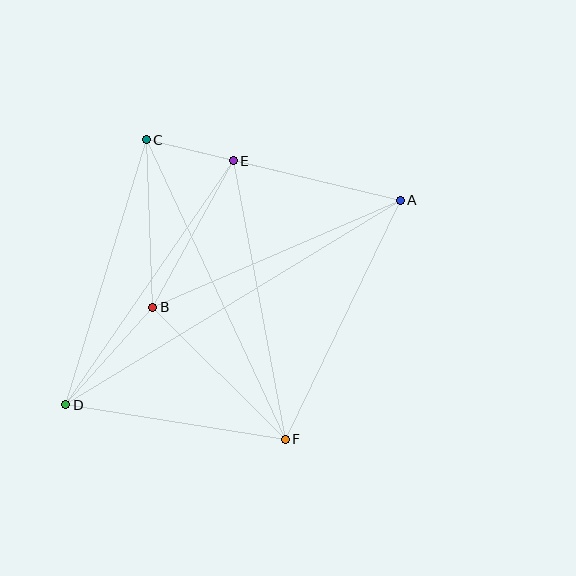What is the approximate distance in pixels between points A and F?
The distance between A and F is approximately 265 pixels.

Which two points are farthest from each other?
Points A and D are farthest from each other.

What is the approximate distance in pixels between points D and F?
The distance between D and F is approximately 222 pixels.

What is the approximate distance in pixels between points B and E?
The distance between B and E is approximately 167 pixels.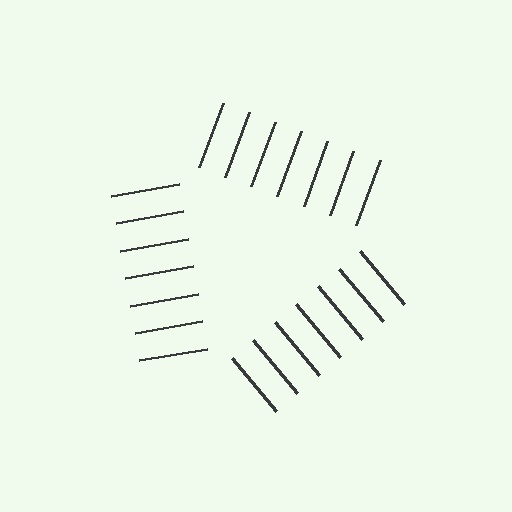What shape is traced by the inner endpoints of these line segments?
An illusory triangle — the line segments terminate on its edges but no continuous stroke is drawn.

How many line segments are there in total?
21 — 7 along each of the 3 edges.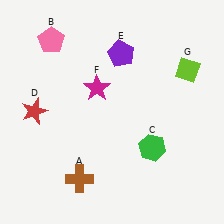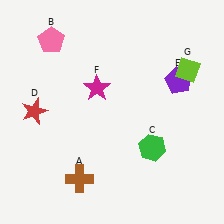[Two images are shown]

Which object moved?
The purple pentagon (E) moved right.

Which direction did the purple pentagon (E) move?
The purple pentagon (E) moved right.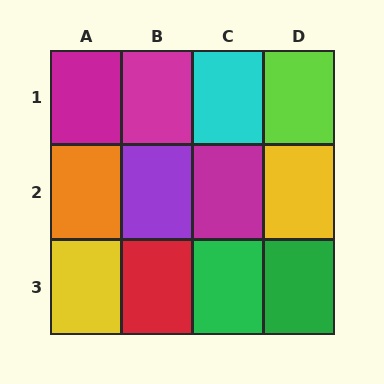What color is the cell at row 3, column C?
Green.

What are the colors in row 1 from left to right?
Magenta, magenta, cyan, lime.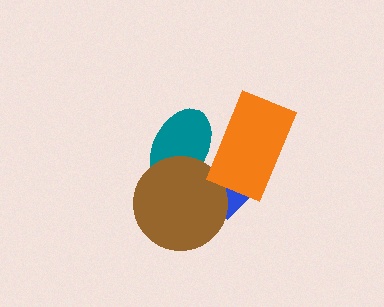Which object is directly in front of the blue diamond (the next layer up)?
The brown circle is directly in front of the blue diamond.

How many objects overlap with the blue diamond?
2 objects overlap with the blue diamond.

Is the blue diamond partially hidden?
Yes, it is partially covered by another shape.